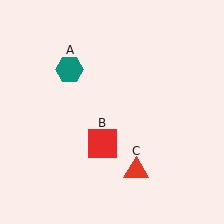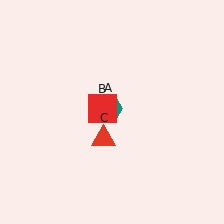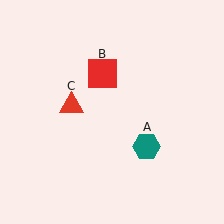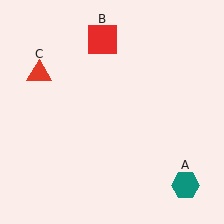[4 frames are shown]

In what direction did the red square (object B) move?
The red square (object B) moved up.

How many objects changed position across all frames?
3 objects changed position: teal hexagon (object A), red square (object B), red triangle (object C).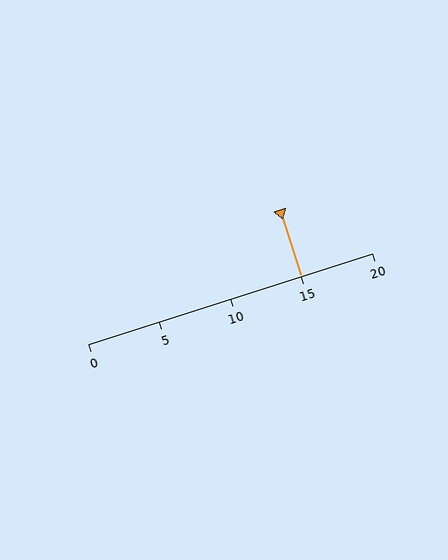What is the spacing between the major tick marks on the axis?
The major ticks are spaced 5 apart.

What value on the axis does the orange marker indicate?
The marker indicates approximately 15.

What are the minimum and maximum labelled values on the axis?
The axis runs from 0 to 20.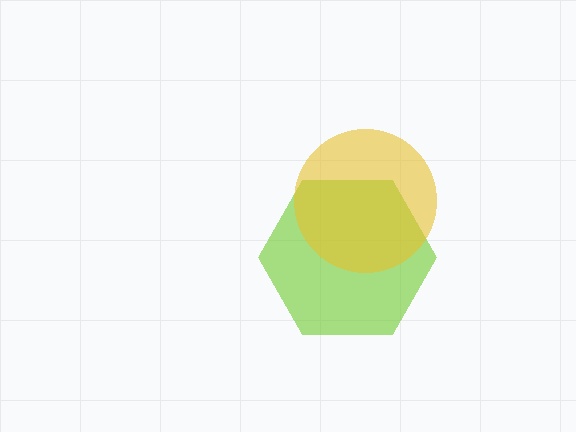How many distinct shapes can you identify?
There are 2 distinct shapes: a lime hexagon, a yellow circle.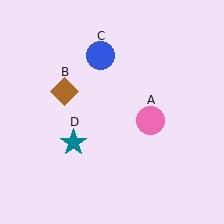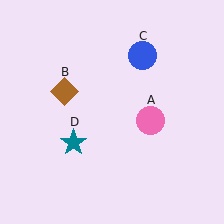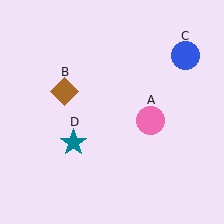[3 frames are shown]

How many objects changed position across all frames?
1 object changed position: blue circle (object C).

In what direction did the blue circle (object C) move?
The blue circle (object C) moved right.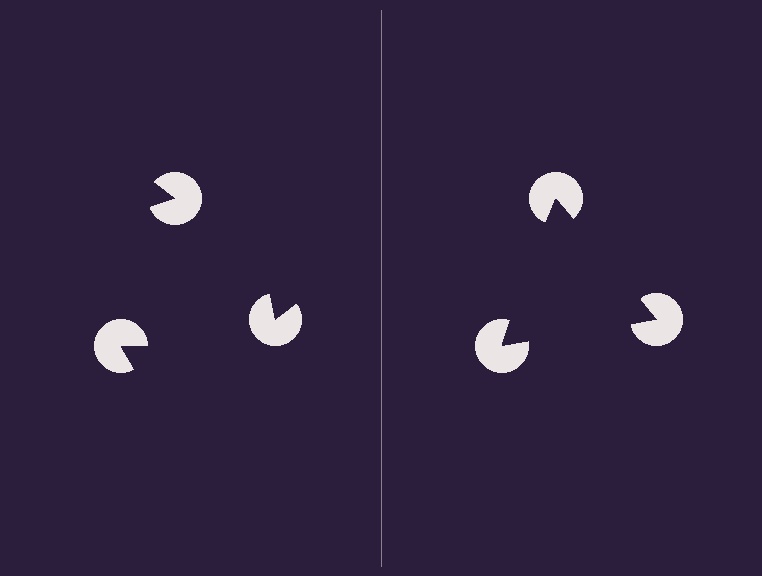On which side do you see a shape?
An illusory triangle appears on the right side. On the left side the wedge cuts are rotated, so no coherent shape forms.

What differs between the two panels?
The pac-man discs are positioned identically on both sides; only the wedge orientations differ. On the right they align to a triangle; on the left they are misaligned.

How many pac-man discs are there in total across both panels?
6 — 3 on each side.